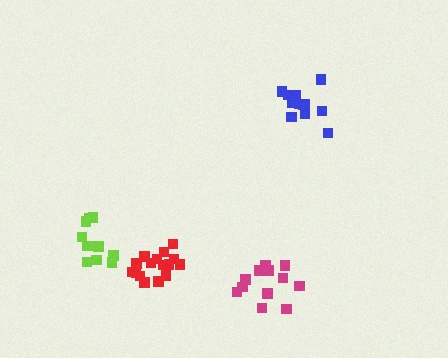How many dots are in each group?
Group 1: 12 dots, Group 2: 12 dots, Group 3: 10 dots, Group 4: 16 dots (50 total).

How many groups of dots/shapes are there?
There are 4 groups.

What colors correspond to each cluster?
The clusters are colored: blue, magenta, lime, red.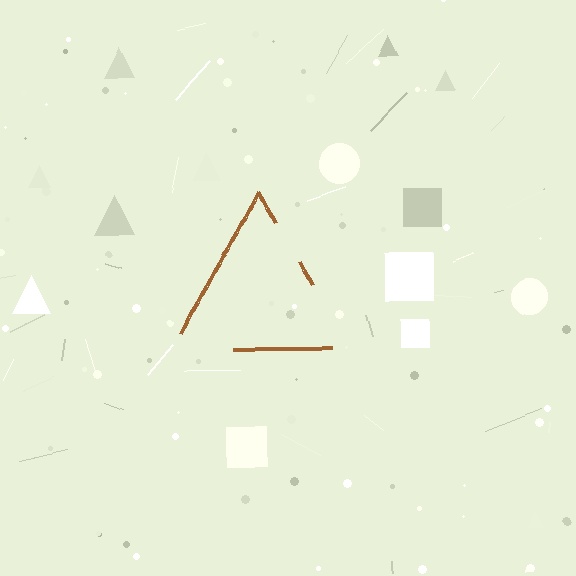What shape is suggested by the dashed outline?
The dashed outline suggests a triangle.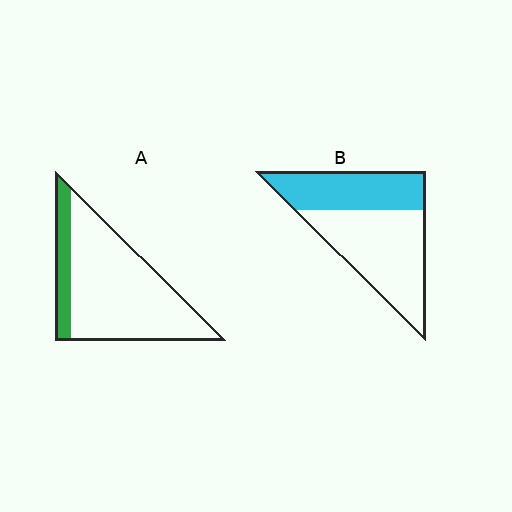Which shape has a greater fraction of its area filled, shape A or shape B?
Shape B.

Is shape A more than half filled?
No.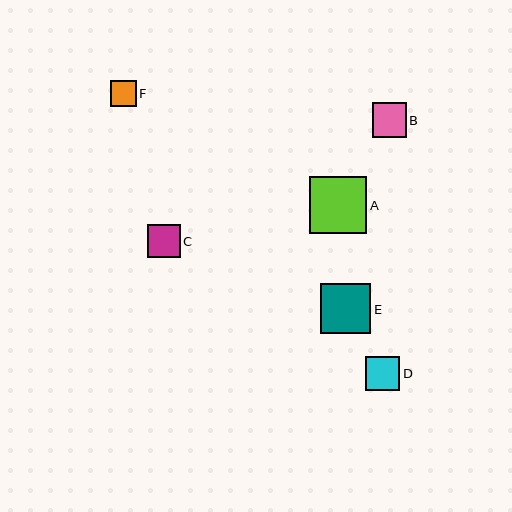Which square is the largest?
Square A is the largest with a size of approximately 57 pixels.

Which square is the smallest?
Square F is the smallest with a size of approximately 26 pixels.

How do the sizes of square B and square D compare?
Square B and square D are approximately the same size.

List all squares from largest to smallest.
From largest to smallest: A, E, B, D, C, F.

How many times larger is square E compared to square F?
Square E is approximately 1.9 times the size of square F.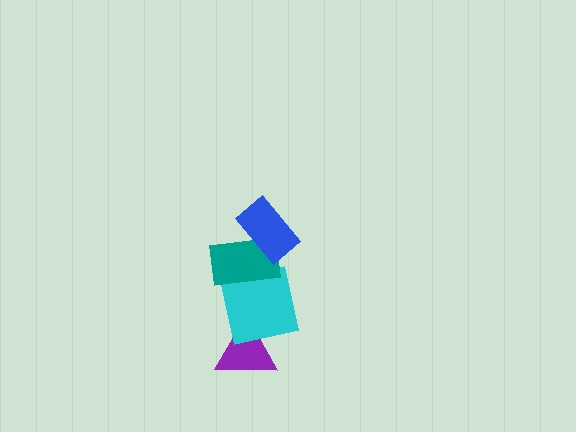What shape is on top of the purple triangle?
The cyan square is on top of the purple triangle.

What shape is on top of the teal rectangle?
The blue rectangle is on top of the teal rectangle.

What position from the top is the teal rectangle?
The teal rectangle is 2nd from the top.